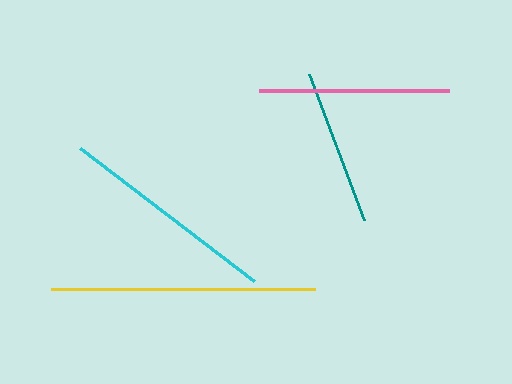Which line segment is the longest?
The yellow line is the longest at approximately 264 pixels.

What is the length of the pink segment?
The pink segment is approximately 190 pixels long.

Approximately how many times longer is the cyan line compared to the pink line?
The cyan line is approximately 1.2 times the length of the pink line.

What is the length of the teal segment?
The teal segment is approximately 156 pixels long.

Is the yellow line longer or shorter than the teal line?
The yellow line is longer than the teal line.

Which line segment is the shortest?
The teal line is the shortest at approximately 156 pixels.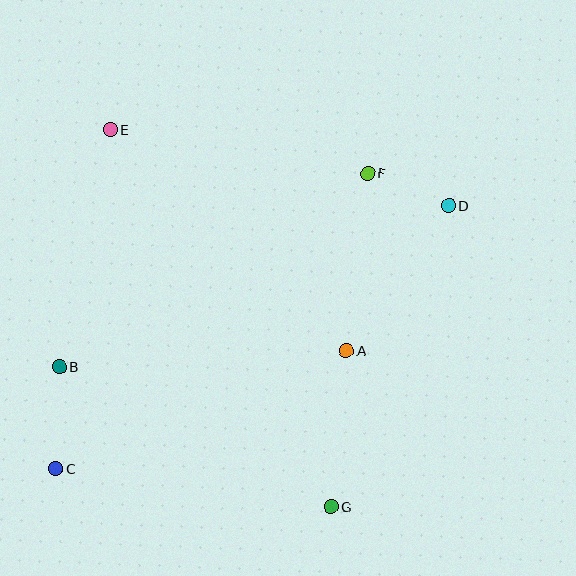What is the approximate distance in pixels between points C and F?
The distance between C and F is approximately 430 pixels.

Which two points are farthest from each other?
Points C and D are farthest from each other.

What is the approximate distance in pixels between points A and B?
The distance between A and B is approximately 288 pixels.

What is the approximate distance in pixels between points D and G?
The distance between D and G is approximately 324 pixels.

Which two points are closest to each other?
Points D and F are closest to each other.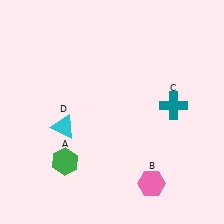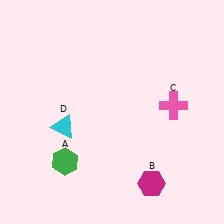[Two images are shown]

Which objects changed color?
B changed from pink to magenta. C changed from teal to pink.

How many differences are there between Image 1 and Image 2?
There are 2 differences between the two images.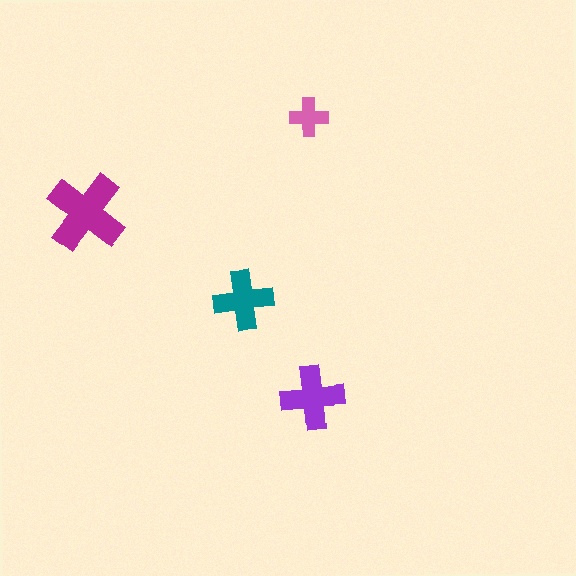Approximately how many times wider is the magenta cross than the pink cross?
About 2 times wider.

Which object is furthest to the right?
The purple cross is rightmost.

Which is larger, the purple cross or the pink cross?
The purple one.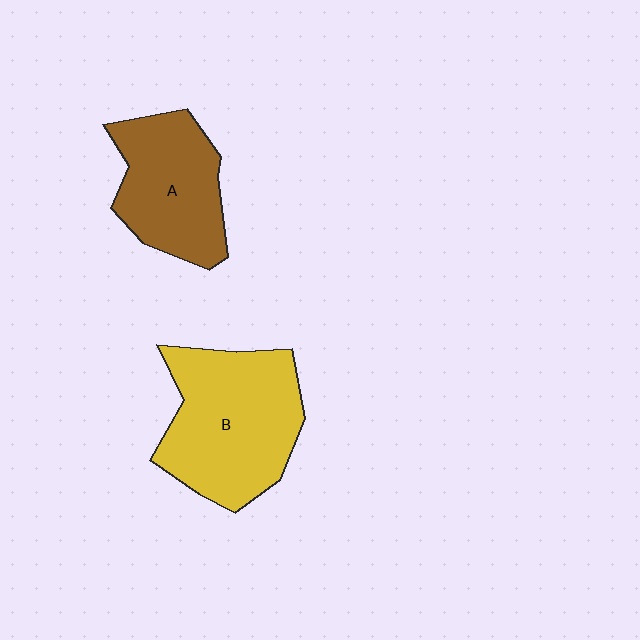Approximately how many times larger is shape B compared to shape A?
Approximately 1.3 times.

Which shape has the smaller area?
Shape A (brown).